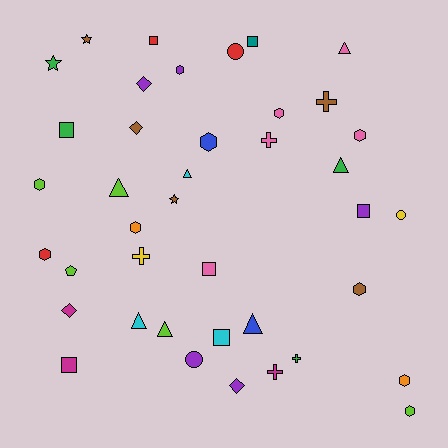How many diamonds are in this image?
There are 4 diamonds.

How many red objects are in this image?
There are 3 red objects.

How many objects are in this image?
There are 40 objects.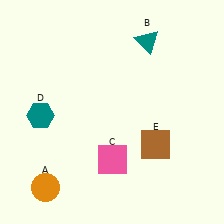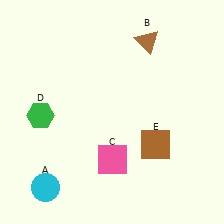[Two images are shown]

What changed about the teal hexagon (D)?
In Image 1, D is teal. In Image 2, it changed to green.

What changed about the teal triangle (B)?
In Image 1, B is teal. In Image 2, it changed to brown.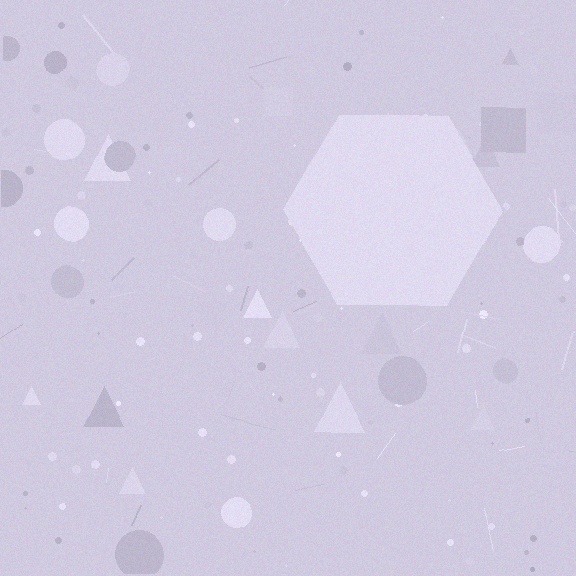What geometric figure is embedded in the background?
A hexagon is embedded in the background.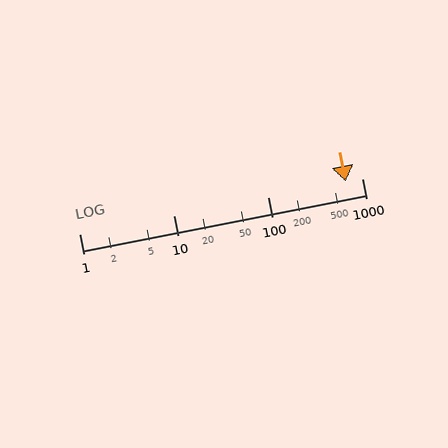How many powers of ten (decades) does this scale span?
The scale spans 3 decades, from 1 to 1000.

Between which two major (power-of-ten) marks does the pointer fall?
The pointer is between 100 and 1000.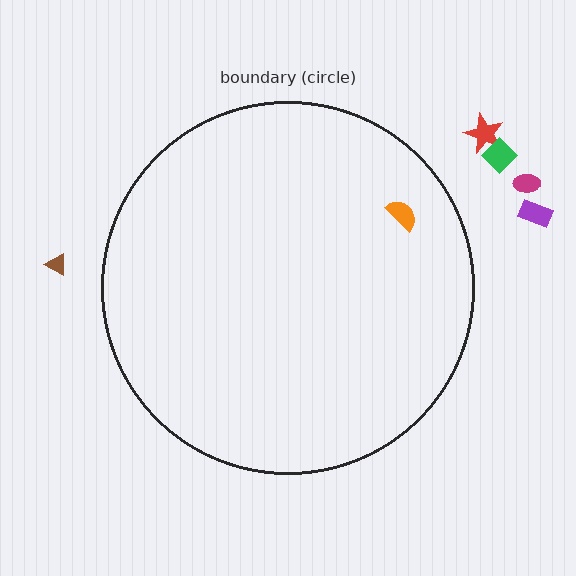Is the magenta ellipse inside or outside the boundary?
Outside.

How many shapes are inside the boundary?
1 inside, 5 outside.